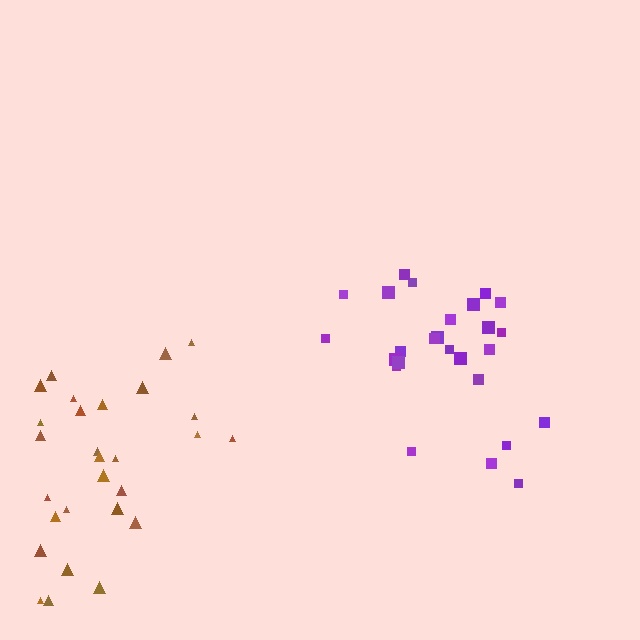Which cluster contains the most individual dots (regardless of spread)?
Brown (28).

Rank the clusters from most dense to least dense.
purple, brown.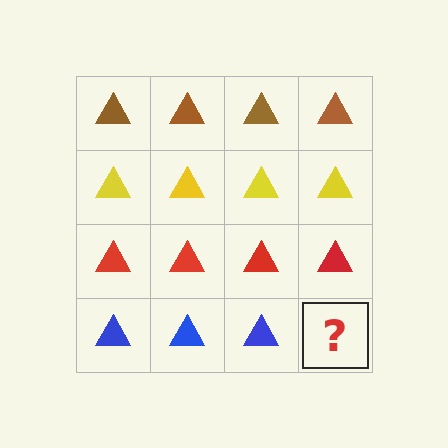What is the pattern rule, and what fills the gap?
The rule is that each row has a consistent color. The gap should be filled with a blue triangle.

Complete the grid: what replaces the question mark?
The question mark should be replaced with a blue triangle.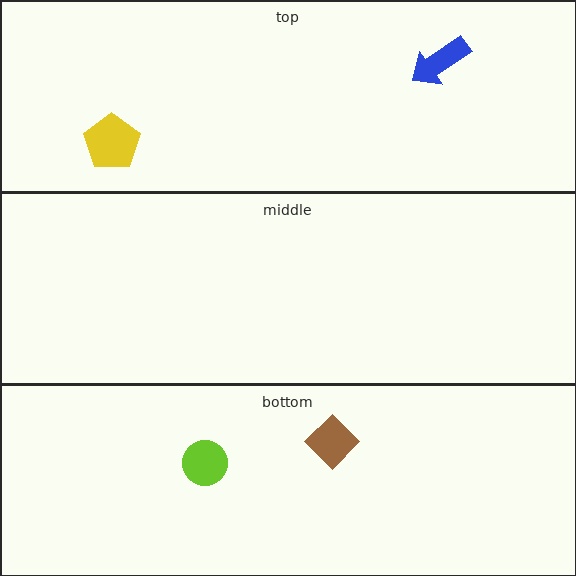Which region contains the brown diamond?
The bottom region.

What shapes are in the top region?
The blue arrow, the yellow pentagon.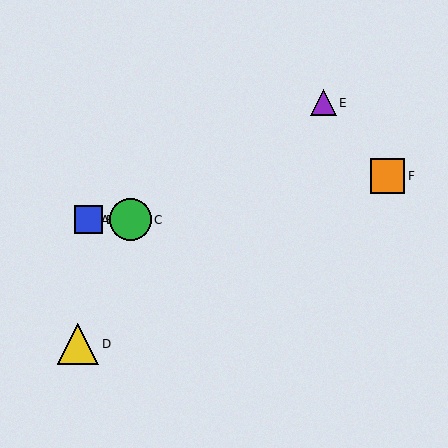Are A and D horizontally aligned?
No, A is at y≈220 and D is at y≈344.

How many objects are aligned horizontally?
3 objects (A, B, C) are aligned horizontally.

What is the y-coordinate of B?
Object B is at y≈220.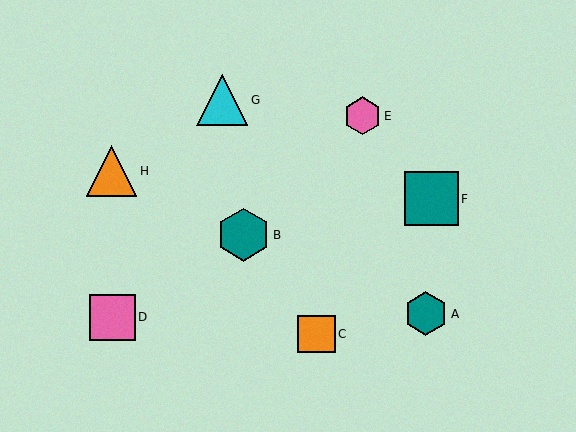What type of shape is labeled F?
Shape F is a teal square.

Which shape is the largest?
The teal square (labeled F) is the largest.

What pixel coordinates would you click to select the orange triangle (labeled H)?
Click at (112, 171) to select the orange triangle H.